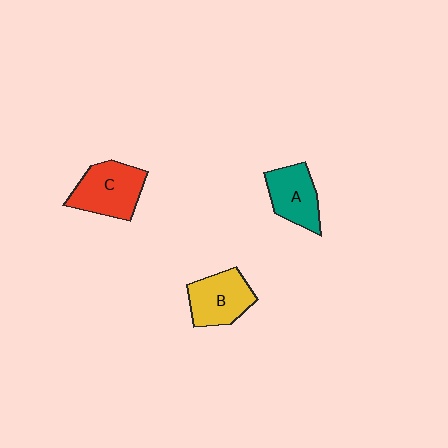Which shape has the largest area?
Shape C (red).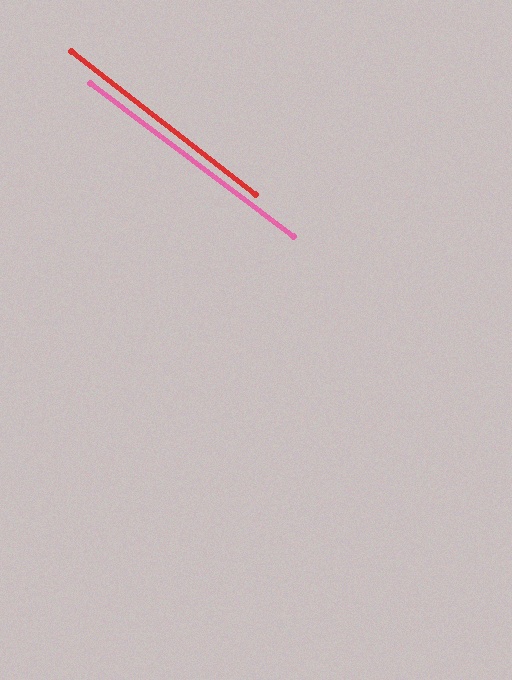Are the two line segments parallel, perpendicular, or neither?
Parallel — their directions differ by only 0.8°.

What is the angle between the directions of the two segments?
Approximately 1 degree.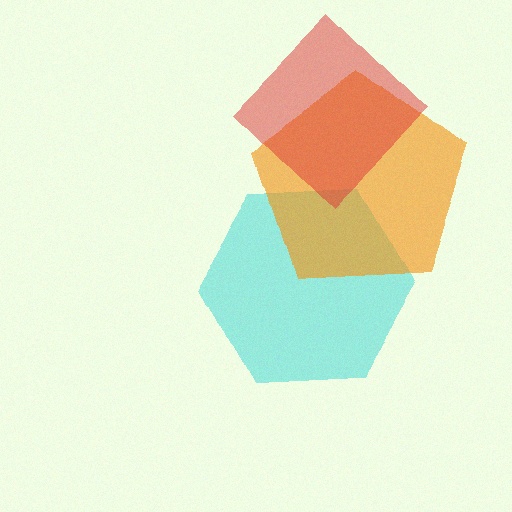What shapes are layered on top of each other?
The layered shapes are: a cyan hexagon, an orange pentagon, a red diamond.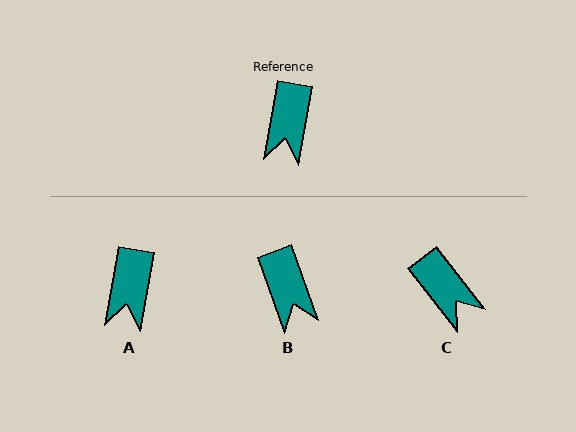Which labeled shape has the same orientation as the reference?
A.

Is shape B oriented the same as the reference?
No, it is off by about 30 degrees.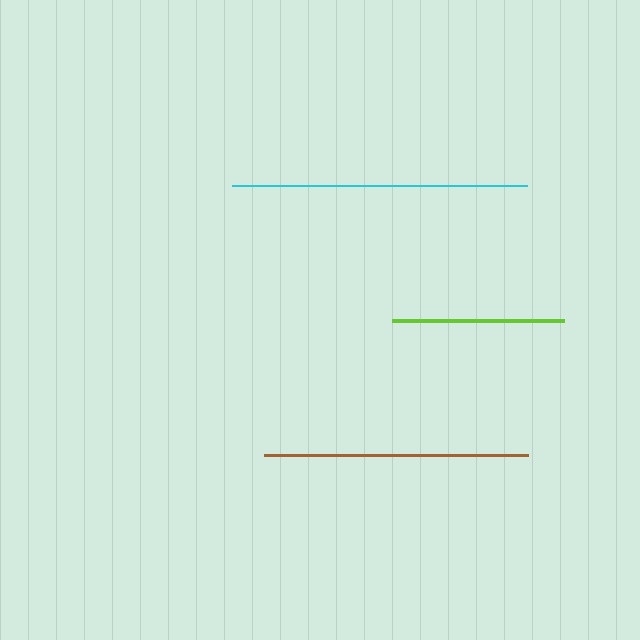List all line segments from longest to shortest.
From longest to shortest: cyan, brown, lime.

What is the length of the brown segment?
The brown segment is approximately 264 pixels long.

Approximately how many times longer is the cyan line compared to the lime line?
The cyan line is approximately 1.7 times the length of the lime line.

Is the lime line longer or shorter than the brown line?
The brown line is longer than the lime line.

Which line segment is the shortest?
The lime line is the shortest at approximately 172 pixels.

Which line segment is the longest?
The cyan line is the longest at approximately 295 pixels.